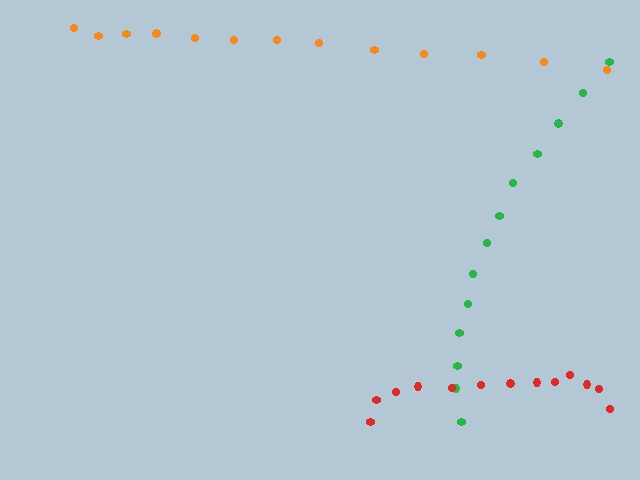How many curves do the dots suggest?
There are 3 distinct paths.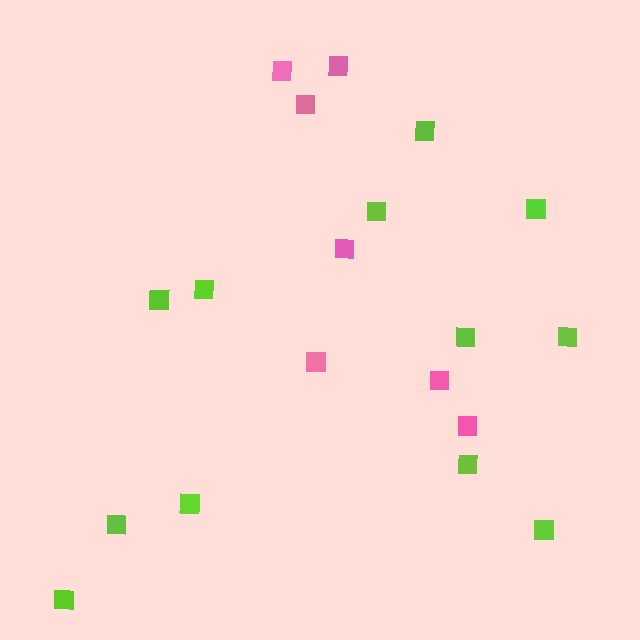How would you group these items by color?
There are 2 groups: one group of pink squares (7) and one group of lime squares (12).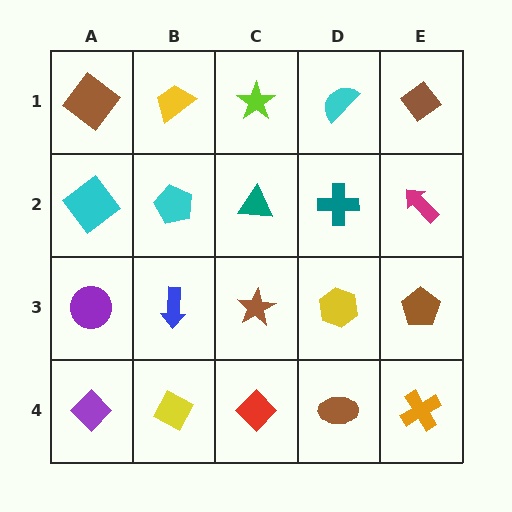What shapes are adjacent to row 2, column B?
A yellow trapezoid (row 1, column B), a blue arrow (row 3, column B), a cyan diamond (row 2, column A), a teal triangle (row 2, column C).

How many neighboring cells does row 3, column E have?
3.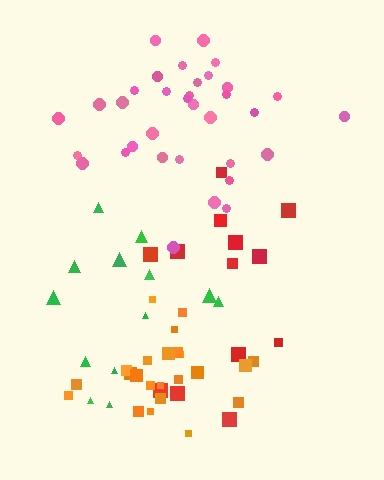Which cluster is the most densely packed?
Orange.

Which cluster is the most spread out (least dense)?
Green.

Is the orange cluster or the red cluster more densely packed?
Orange.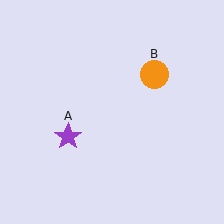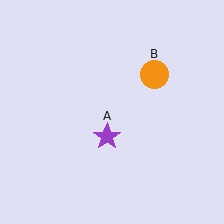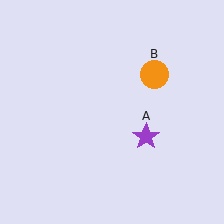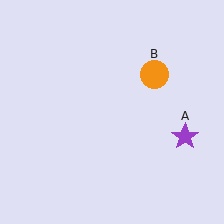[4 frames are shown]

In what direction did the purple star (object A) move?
The purple star (object A) moved right.